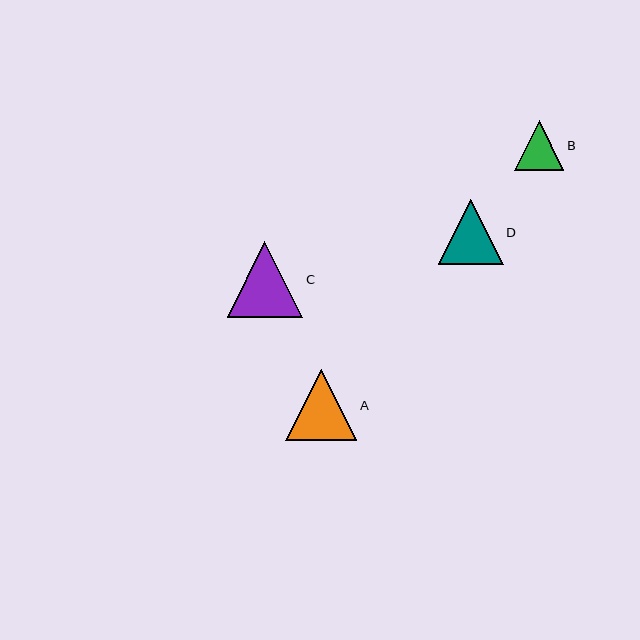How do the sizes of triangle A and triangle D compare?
Triangle A and triangle D are approximately the same size.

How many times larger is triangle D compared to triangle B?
Triangle D is approximately 1.3 times the size of triangle B.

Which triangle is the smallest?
Triangle B is the smallest with a size of approximately 50 pixels.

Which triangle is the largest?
Triangle C is the largest with a size of approximately 76 pixels.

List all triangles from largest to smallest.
From largest to smallest: C, A, D, B.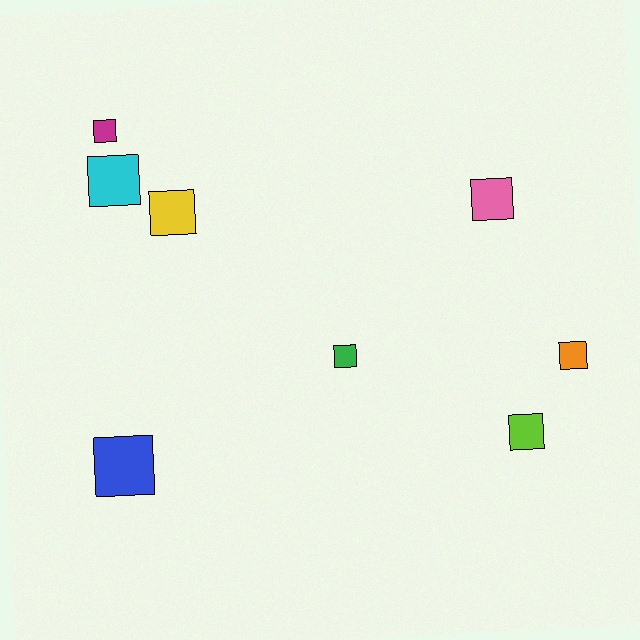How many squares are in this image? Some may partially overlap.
There are 8 squares.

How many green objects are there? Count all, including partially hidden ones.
There is 1 green object.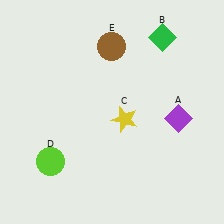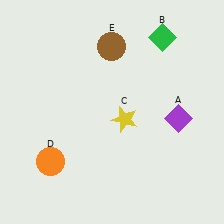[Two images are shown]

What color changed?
The circle (D) changed from lime in Image 1 to orange in Image 2.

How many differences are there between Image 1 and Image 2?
There is 1 difference between the two images.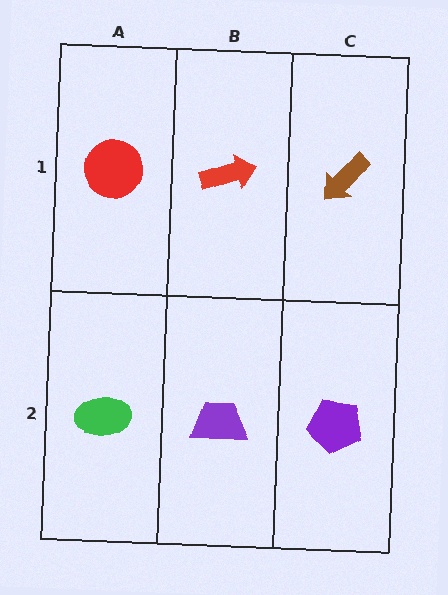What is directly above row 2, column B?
A red arrow.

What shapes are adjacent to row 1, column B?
A purple trapezoid (row 2, column B), a red circle (row 1, column A), a brown arrow (row 1, column C).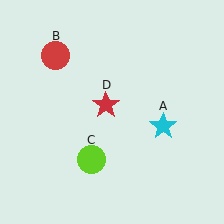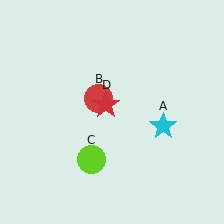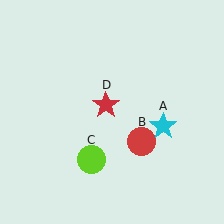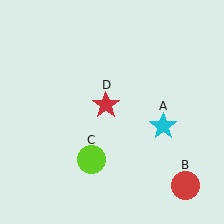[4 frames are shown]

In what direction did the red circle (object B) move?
The red circle (object B) moved down and to the right.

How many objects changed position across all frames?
1 object changed position: red circle (object B).